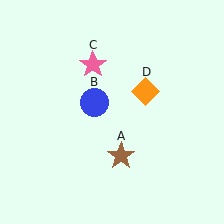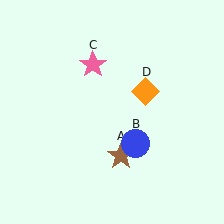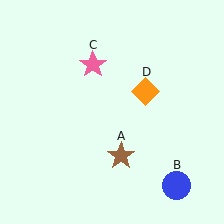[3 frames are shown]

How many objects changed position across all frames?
1 object changed position: blue circle (object B).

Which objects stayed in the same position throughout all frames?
Brown star (object A) and pink star (object C) and orange diamond (object D) remained stationary.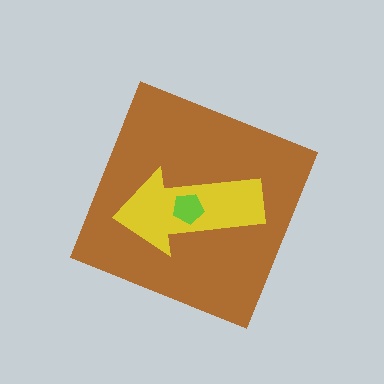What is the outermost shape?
The brown diamond.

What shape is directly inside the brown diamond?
The yellow arrow.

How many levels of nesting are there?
3.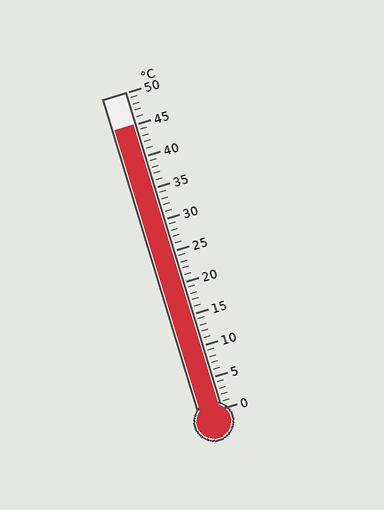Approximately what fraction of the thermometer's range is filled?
The thermometer is filled to approximately 90% of its range.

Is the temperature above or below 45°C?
The temperature is at 45°C.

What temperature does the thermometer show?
The thermometer shows approximately 45°C.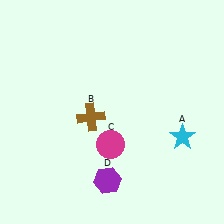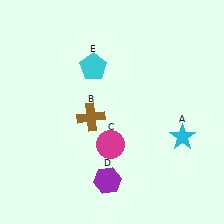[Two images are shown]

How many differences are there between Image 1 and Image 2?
There is 1 difference between the two images.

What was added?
A cyan pentagon (E) was added in Image 2.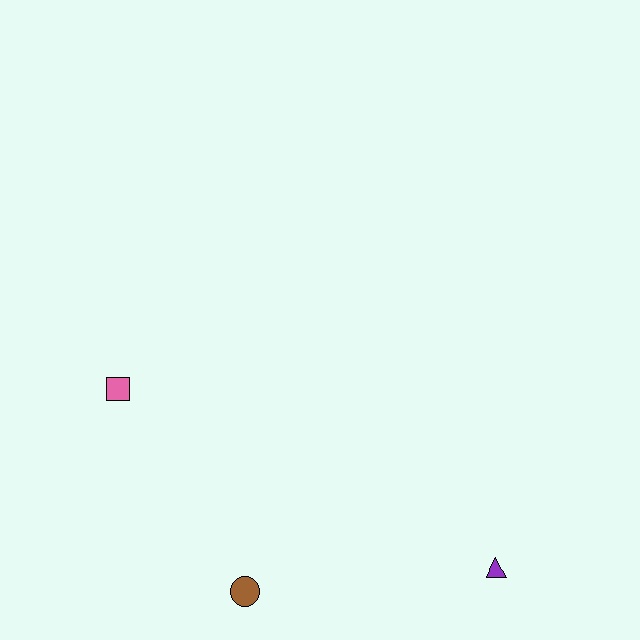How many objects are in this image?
There are 3 objects.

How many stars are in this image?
There are no stars.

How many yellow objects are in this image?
There are no yellow objects.